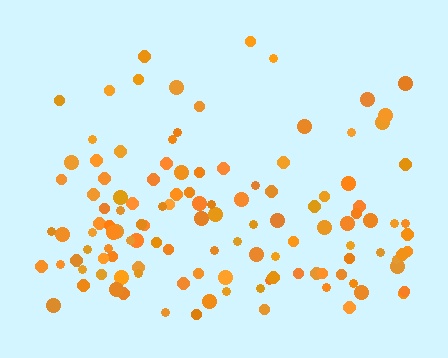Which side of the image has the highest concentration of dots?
The bottom.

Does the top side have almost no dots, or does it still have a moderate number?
Still a moderate number, just noticeably fewer than the bottom.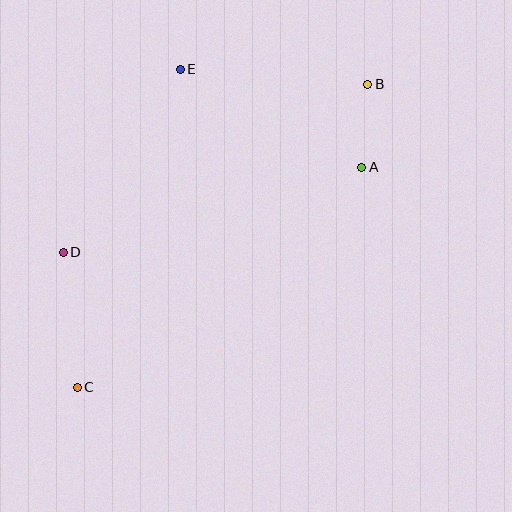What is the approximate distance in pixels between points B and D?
The distance between B and D is approximately 348 pixels.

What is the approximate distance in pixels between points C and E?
The distance between C and E is approximately 334 pixels.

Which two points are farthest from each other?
Points B and C are farthest from each other.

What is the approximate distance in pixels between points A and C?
The distance between A and C is approximately 360 pixels.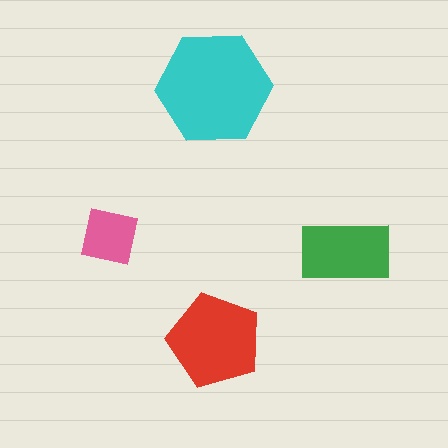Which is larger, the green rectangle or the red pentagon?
The red pentagon.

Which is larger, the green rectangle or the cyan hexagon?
The cyan hexagon.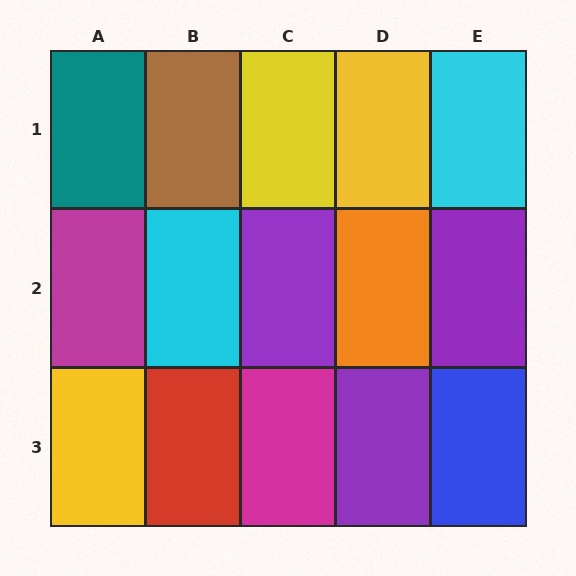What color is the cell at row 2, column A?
Magenta.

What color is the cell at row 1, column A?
Teal.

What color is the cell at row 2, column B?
Cyan.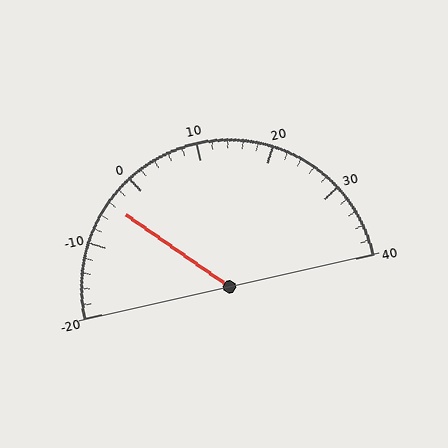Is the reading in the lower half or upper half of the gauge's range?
The reading is in the lower half of the range (-20 to 40).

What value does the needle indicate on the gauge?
The needle indicates approximately -4.